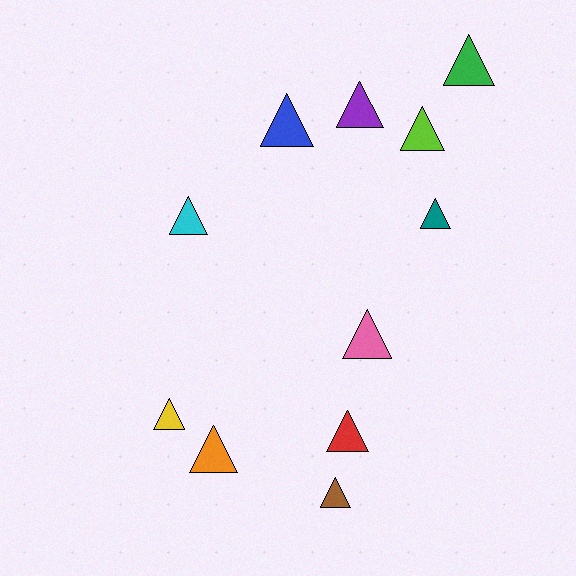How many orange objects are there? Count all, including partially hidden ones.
There is 1 orange object.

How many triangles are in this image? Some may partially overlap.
There are 11 triangles.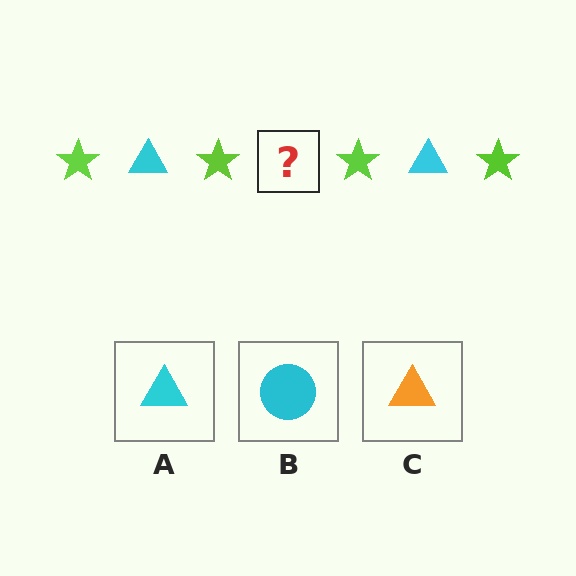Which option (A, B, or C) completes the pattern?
A.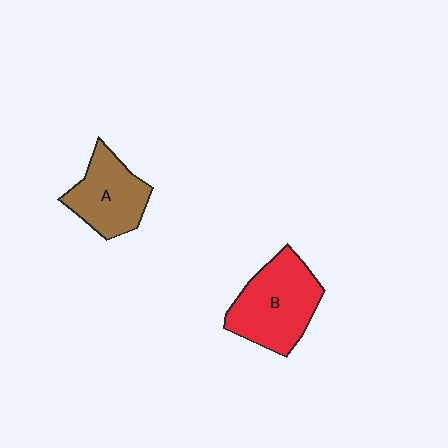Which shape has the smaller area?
Shape A (brown).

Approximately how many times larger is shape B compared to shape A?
Approximately 1.3 times.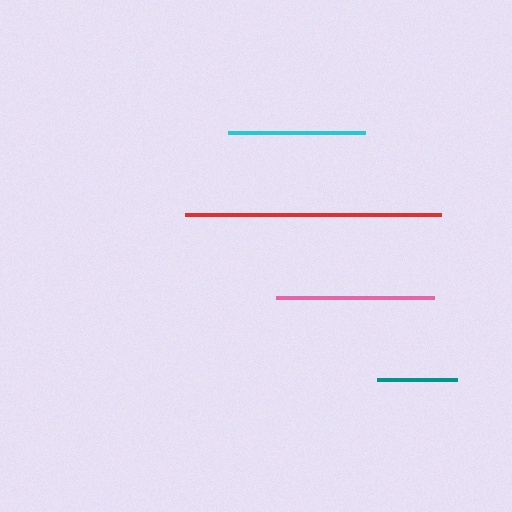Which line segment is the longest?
The red line is the longest at approximately 256 pixels.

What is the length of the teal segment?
The teal segment is approximately 79 pixels long.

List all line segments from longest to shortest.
From longest to shortest: red, pink, cyan, teal.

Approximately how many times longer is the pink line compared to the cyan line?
The pink line is approximately 1.1 times the length of the cyan line.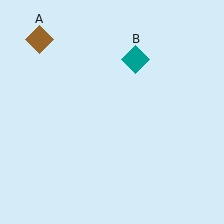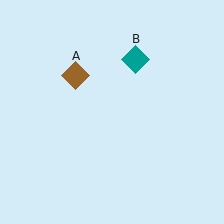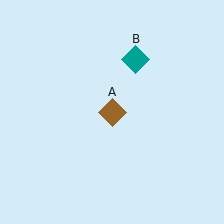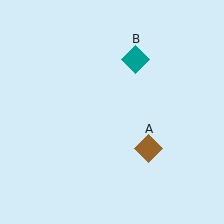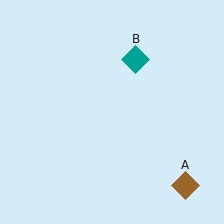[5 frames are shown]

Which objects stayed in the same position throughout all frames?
Teal diamond (object B) remained stationary.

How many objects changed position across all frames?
1 object changed position: brown diamond (object A).